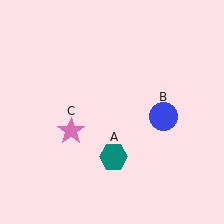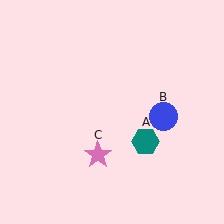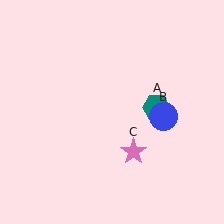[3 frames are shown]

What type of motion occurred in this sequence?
The teal hexagon (object A), pink star (object C) rotated counterclockwise around the center of the scene.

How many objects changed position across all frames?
2 objects changed position: teal hexagon (object A), pink star (object C).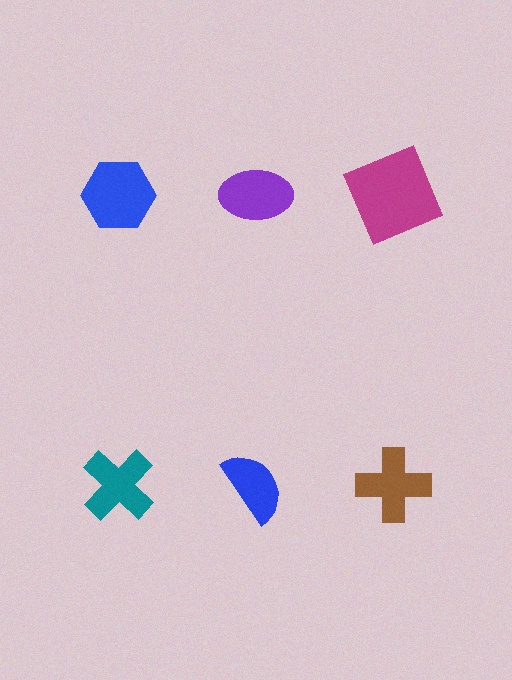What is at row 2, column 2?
A blue semicircle.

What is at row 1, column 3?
A magenta square.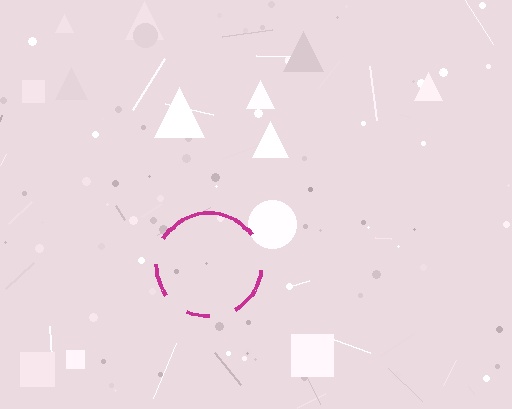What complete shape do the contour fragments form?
The contour fragments form a circle.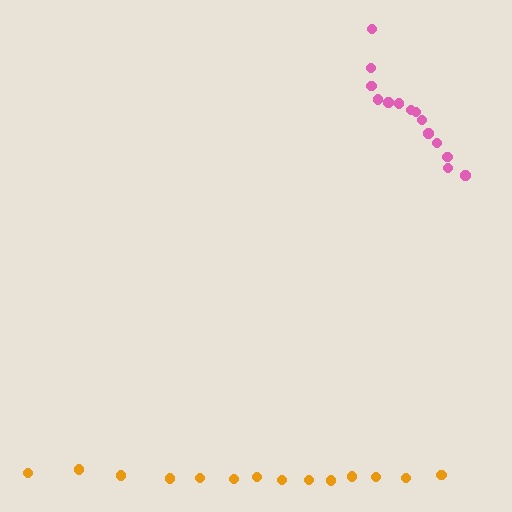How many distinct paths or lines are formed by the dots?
There are 2 distinct paths.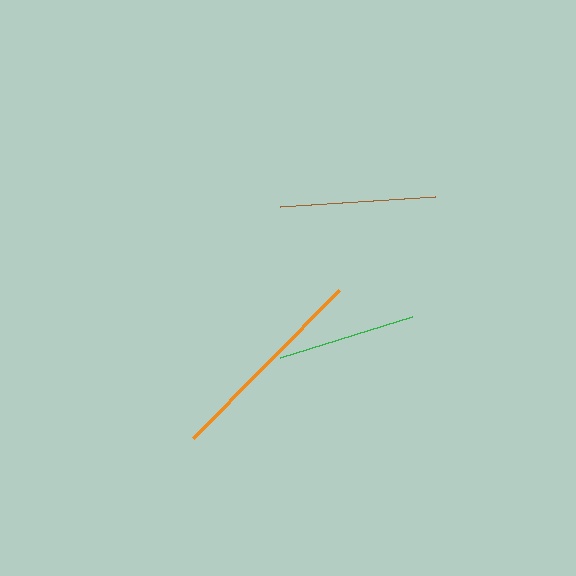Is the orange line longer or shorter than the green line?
The orange line is longer than the green line.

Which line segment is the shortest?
The green line is the shortest at approximately 139 pixels.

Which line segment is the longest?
The orange line is the longest at approximately 208 pixels.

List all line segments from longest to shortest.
From longest to shortest: orange, brown, green.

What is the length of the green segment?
The green segment is approximately 139 pixels long.